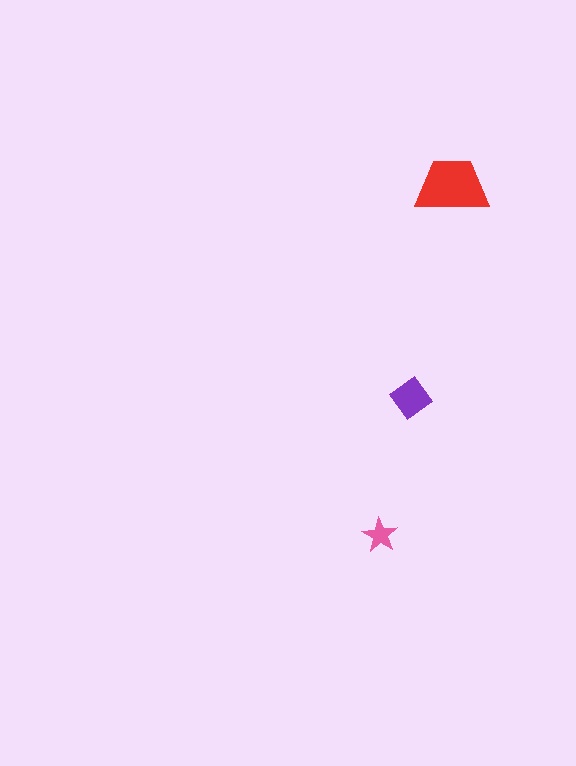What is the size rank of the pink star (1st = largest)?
3rd.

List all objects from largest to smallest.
The red trapezoid, the purple diamond, the pink star.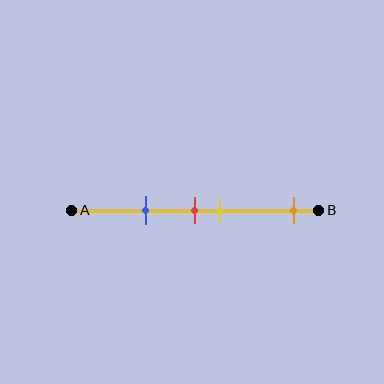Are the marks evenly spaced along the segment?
No, the marks are not evenly spaced.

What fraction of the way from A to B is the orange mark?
The orange mark is approximately 90% (0.9) of the way from A to B.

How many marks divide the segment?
There are 4 marks dividing the segment.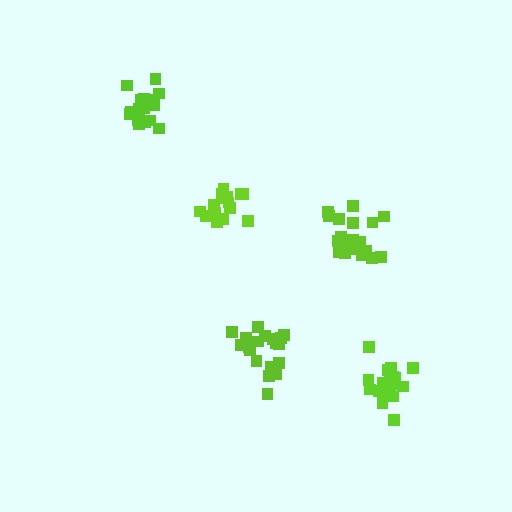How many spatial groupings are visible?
There are 5 spatial groupings.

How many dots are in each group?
Group 1: 21 dots, Group 2: 16 dots, Group 3: 20 dots, Group 4: 16 dots, Group 5: 21 dots (94 total).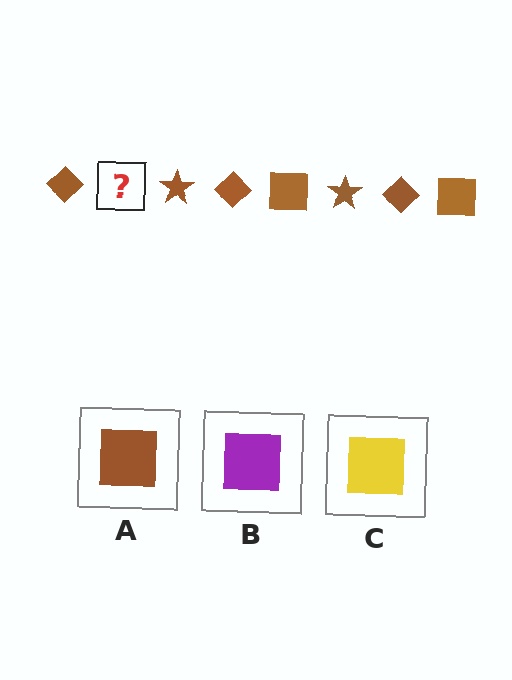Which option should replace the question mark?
Option A.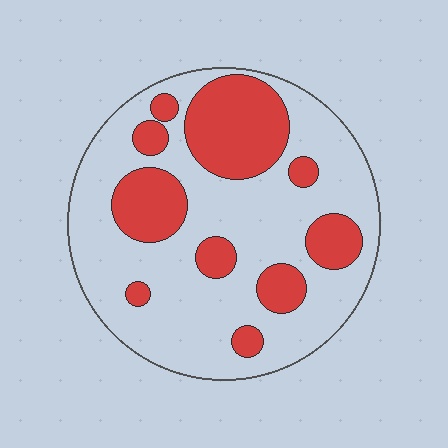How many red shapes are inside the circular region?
10.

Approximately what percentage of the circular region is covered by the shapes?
Approximately 30%.